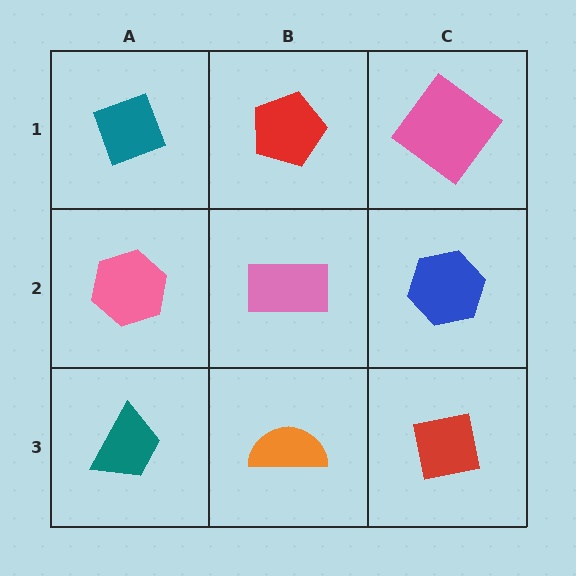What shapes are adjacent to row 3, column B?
A pink rectangle (row 2, column B), a teal trapezoid (row 3, column A), a red square (row 3, column C).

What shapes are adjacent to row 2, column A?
A teal diamond (row 1, column A), a teal trapezoid (row 3, column A), a pink rectangle (row 2, column B).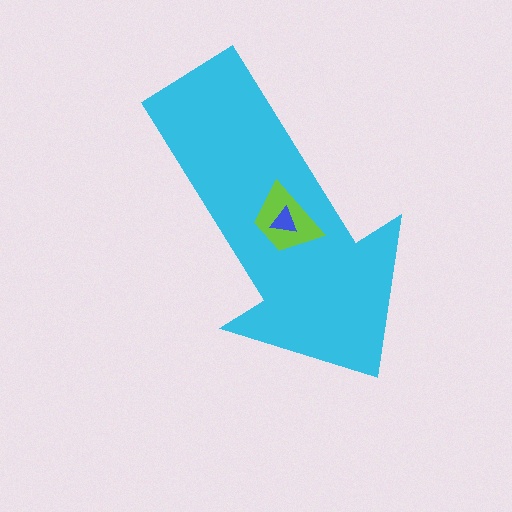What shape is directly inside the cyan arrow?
The lime trapezoid.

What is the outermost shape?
The cyan arrow.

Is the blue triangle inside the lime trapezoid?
Yes.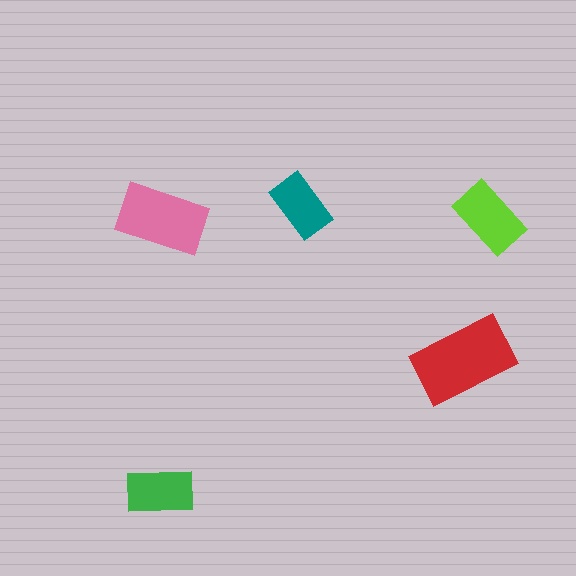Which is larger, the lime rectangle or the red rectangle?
The red one.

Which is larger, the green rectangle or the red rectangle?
The red one.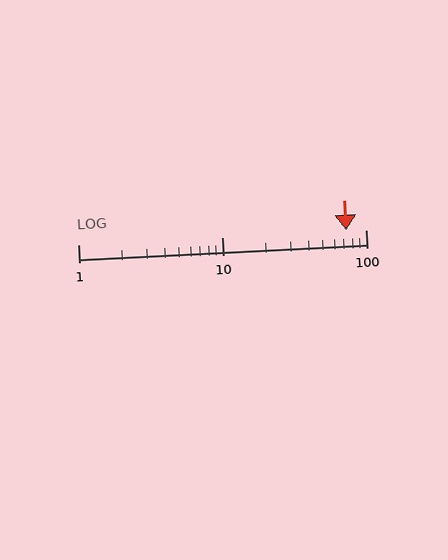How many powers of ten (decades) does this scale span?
The scale spans 2 decades, from 1 to 100.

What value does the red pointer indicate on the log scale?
The pointer indicates approximately 73.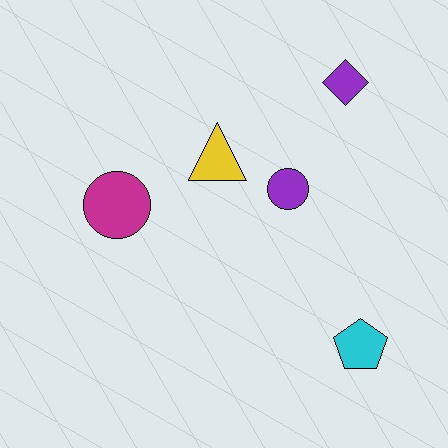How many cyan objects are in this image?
There is 1 cyan object.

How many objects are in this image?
There are 5 objects.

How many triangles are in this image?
There is 1 triangle.